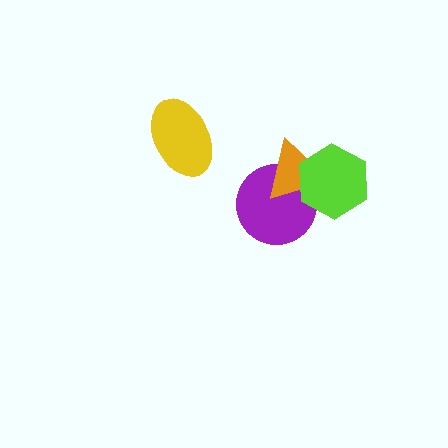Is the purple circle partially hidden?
Yes, it is partially covered by another shape.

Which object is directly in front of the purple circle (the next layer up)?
The orange triangle is directly in front of the purple circle.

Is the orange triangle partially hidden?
Yes, it is partially covered by another shape.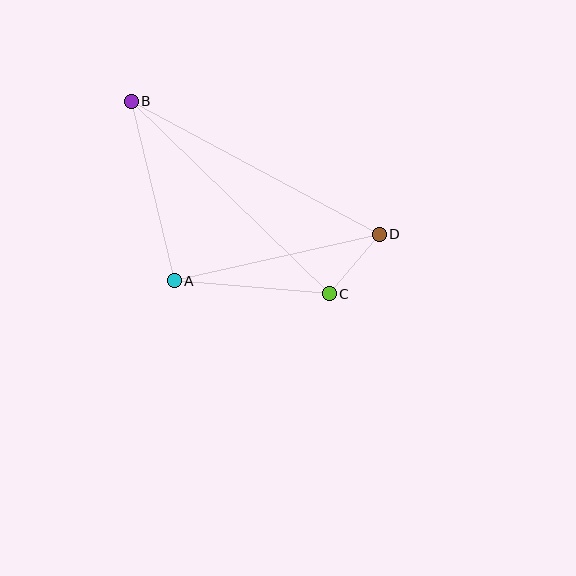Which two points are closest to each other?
Points C and D are closest to each other.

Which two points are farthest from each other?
Points B and D are farthest from each other.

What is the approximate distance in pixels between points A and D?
The distance between A and D is approximately 210 pixels.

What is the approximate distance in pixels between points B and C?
The distance between B and C is approximately 276 pixels.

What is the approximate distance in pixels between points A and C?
The distance between A and C is approximately 156 pixels.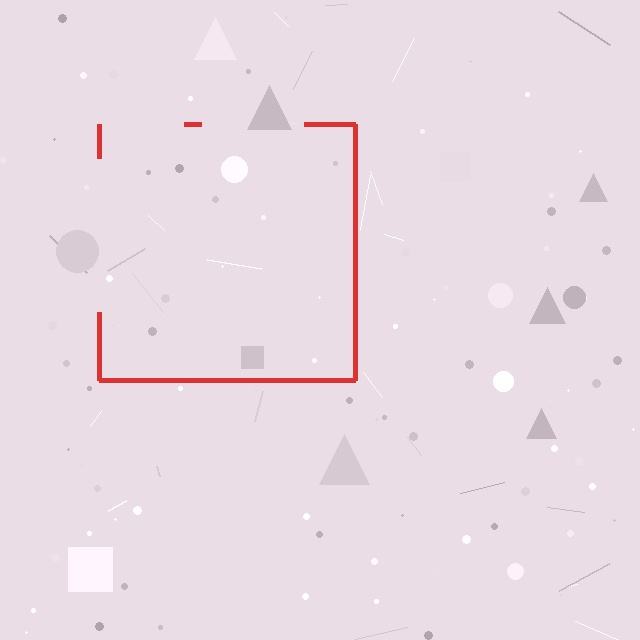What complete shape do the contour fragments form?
The contour fragments form a square.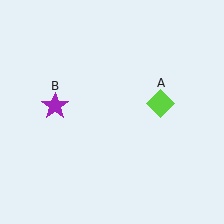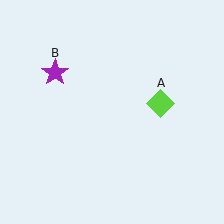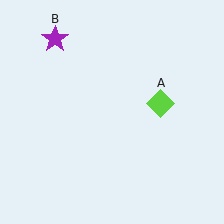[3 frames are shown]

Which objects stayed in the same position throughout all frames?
Lime diamond (object A) remained stationary.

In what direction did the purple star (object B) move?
The purple star (object B) moved up.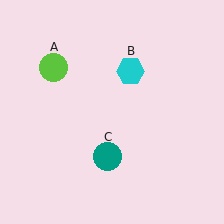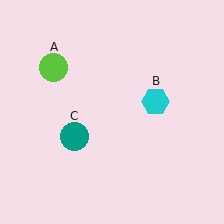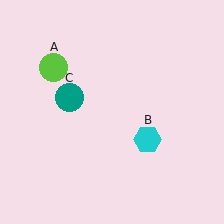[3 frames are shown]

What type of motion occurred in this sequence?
The cyan hexagon (object B), teal circle (object C) rotated clockwise around the center of the scene.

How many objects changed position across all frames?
2 objects changed position: cyan hexagon (object B), teal circle (object C).